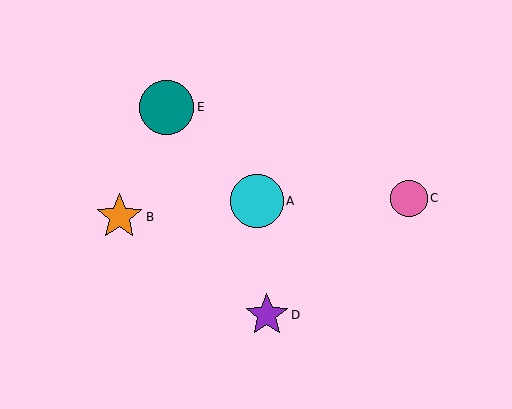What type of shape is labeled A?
Shape A is a cyan circle.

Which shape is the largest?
The teal circle (labeled E) is the largest.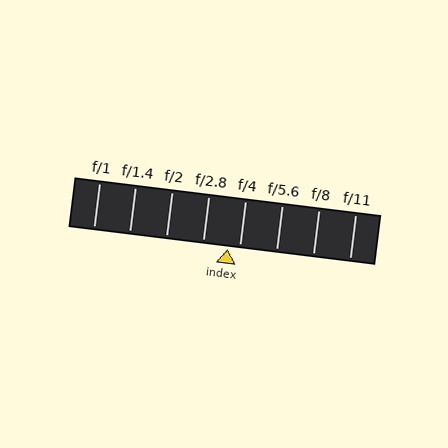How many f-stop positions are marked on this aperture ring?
There are 8 f-stop positions marked.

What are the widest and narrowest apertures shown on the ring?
The widest aperture shown is f/1 and the narrowest is f/11.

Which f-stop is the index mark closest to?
The index mark is closest to f/4.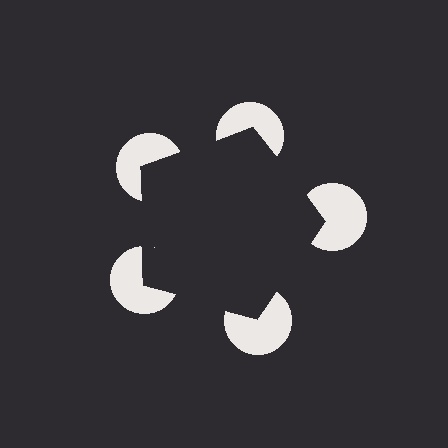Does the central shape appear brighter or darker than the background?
It typically appears slightly darker than the background, even though no actual brightness change is drawn.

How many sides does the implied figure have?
5 sides.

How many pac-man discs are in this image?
There are 5 — one at each vertex of the illusory pentagon.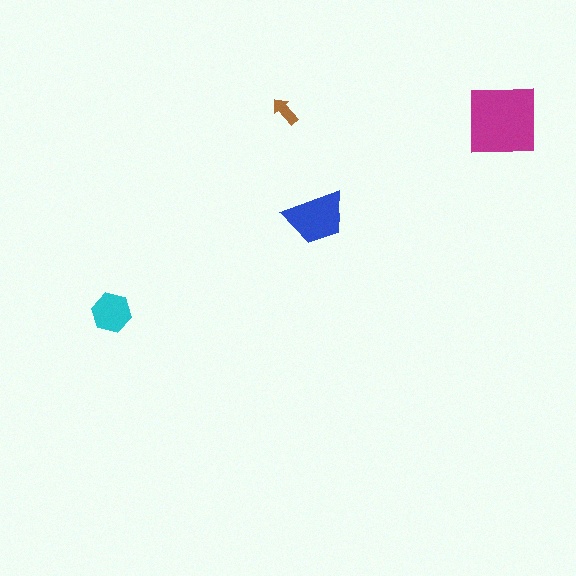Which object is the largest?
The magenta square.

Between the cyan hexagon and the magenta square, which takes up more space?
The magenta square.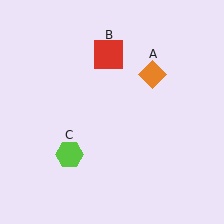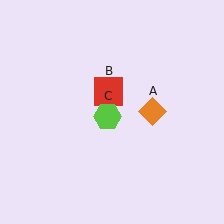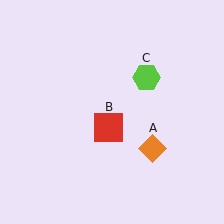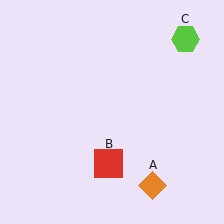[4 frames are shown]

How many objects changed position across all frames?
3 objects changed position: orange diamond (object A), red square (object B), lime hexagon (object C).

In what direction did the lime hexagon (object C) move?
The lime hexagon (object C) moved up and to the right.